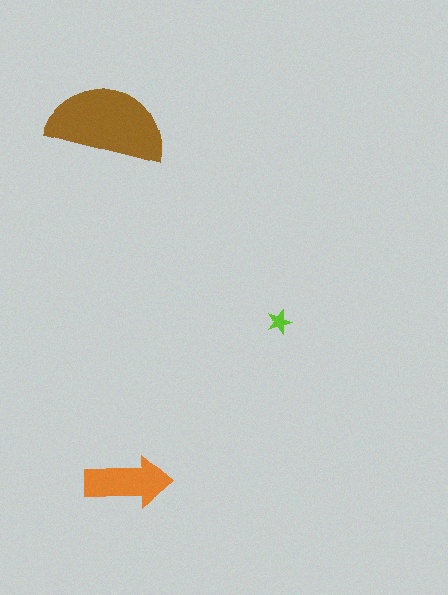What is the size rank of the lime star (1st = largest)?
3rd.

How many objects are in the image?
There are 3 objects in the image.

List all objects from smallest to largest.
The lime star, the orange arrow, the brown semicircle.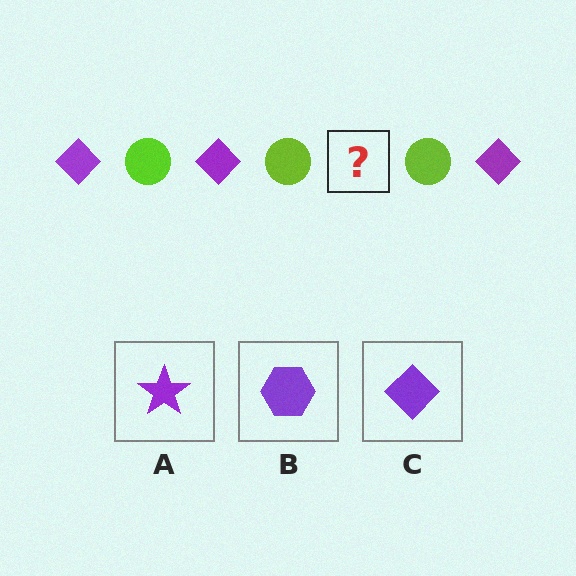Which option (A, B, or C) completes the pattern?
C.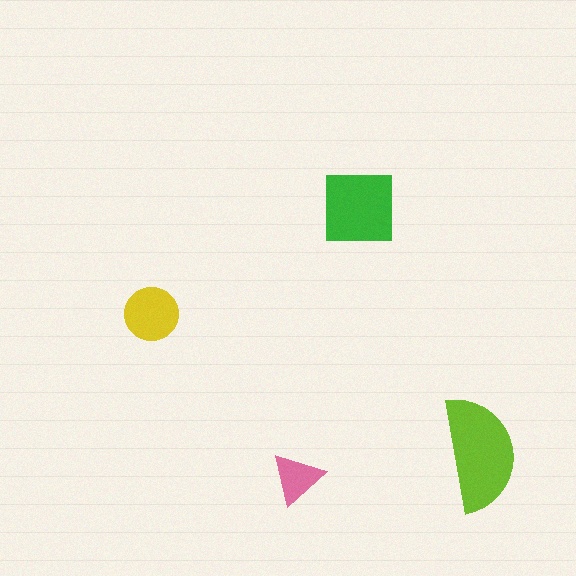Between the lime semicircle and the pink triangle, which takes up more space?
The lime semicircle.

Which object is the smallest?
The pink triangle.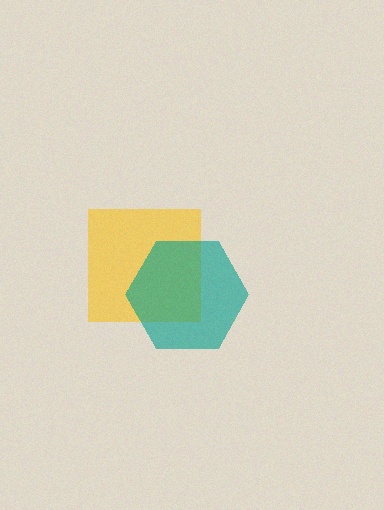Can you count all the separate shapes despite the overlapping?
Yes, there are 2 separate shapes.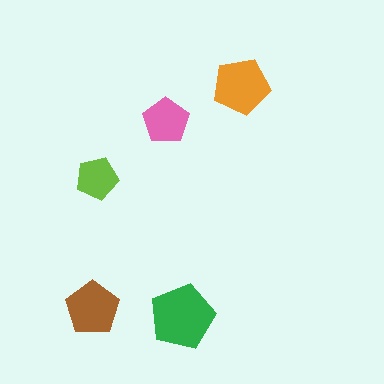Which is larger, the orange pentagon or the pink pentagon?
The orange one.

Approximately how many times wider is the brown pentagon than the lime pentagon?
About 1.5 times wider.